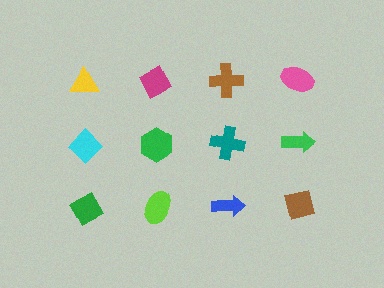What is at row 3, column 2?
A lime ellipse.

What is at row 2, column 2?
A green hexagon.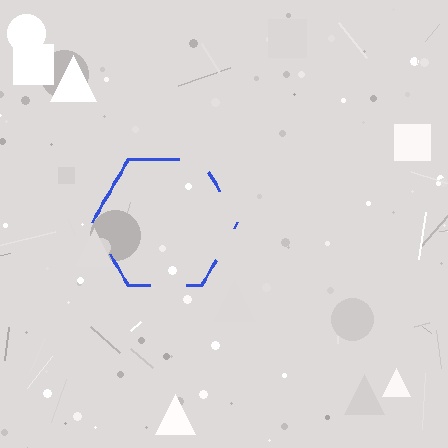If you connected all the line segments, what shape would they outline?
They would outline a hexagon.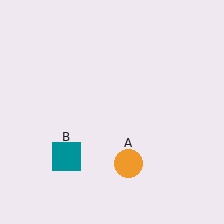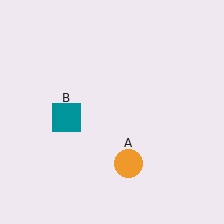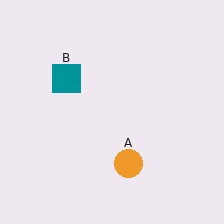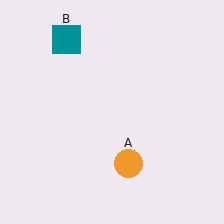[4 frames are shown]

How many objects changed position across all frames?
1 object changed position: teal square (object B).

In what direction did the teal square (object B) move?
The teal square (object B) moved up.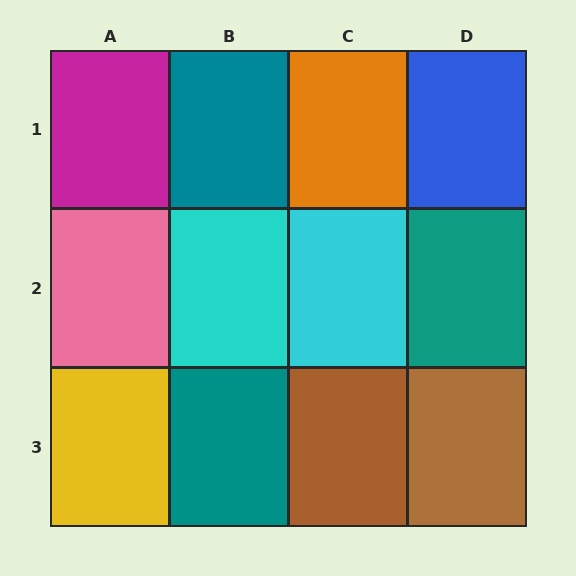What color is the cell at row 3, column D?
Brown.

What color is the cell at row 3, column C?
Brown.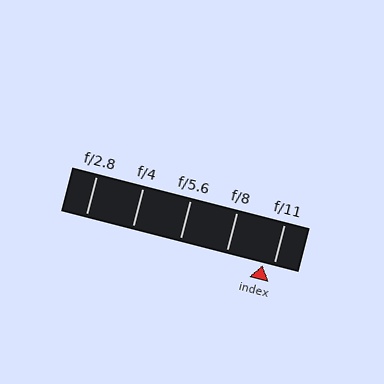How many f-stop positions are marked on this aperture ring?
There are 5 f-stop positions marked.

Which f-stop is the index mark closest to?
The index mark is closest to f/11.